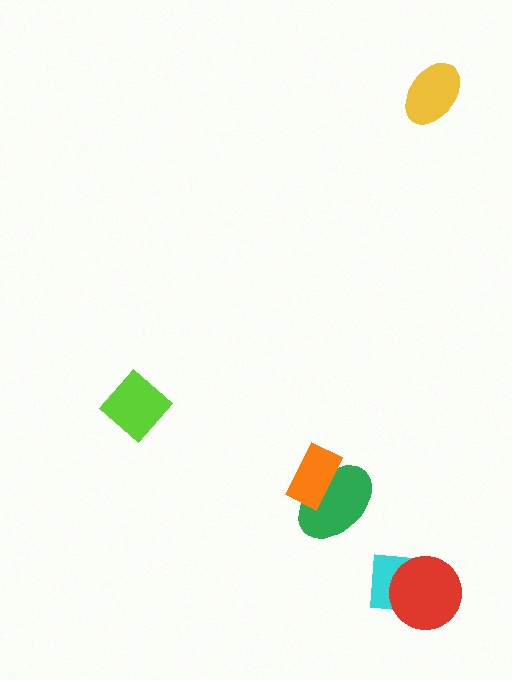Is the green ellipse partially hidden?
Yes, it is partially covered by another shape.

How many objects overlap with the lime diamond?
0 objects overlap with the lime diamond.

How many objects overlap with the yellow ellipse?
0 objects overlap with the yellow ellipse.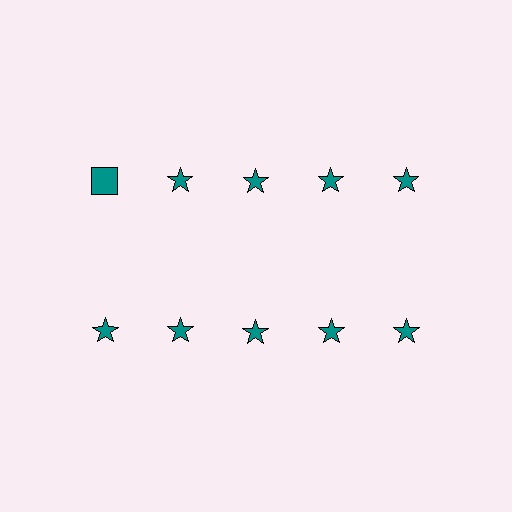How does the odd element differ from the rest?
It has a different shape: square instead of star.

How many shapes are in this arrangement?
There are 10 shapes arranged in a grid pattern.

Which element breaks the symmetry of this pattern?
The teal square in the top row, leftmost column breaks the symmetry. All other shapes are teal stars.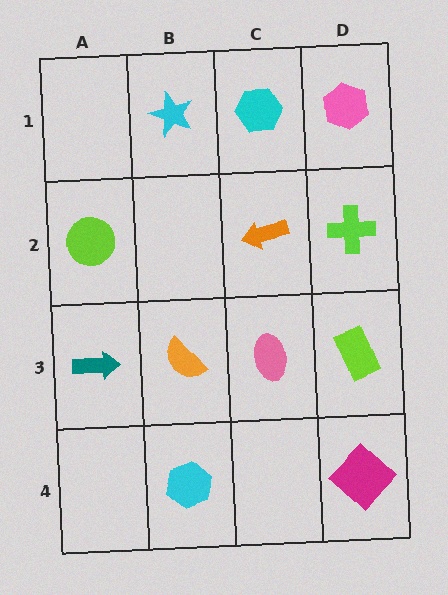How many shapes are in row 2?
3 shapes.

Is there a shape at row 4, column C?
No, that cell is empty.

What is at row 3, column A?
A teal arrow.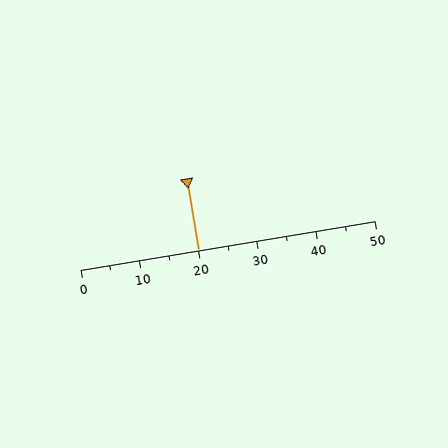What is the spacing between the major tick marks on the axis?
The major ticks are spaced 10 apart.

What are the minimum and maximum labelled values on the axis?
The axis runs from 0 to 50.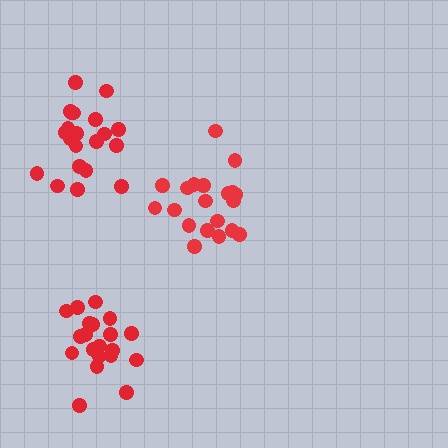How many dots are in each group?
Group 1: 20 dots, Group 2: 21 dots, Group 3: 20 dots (61 total).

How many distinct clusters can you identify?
There are 3 distinct clusters.